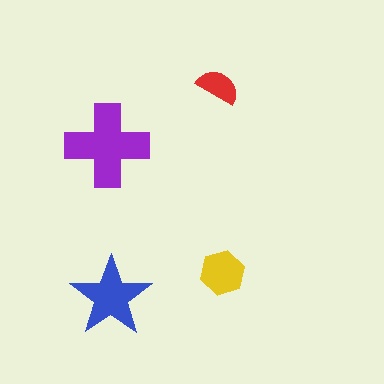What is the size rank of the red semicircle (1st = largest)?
4th.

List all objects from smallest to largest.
The red semicircle, the yellow hexagon, the blue star, the purple cross.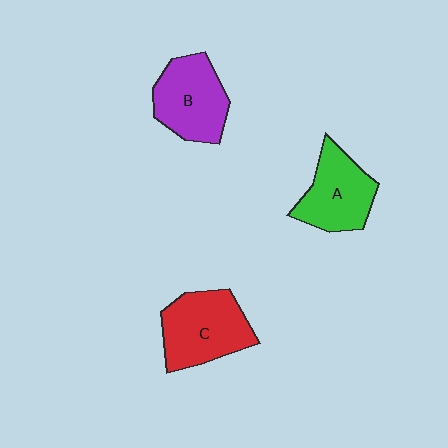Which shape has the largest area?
Shape C (red).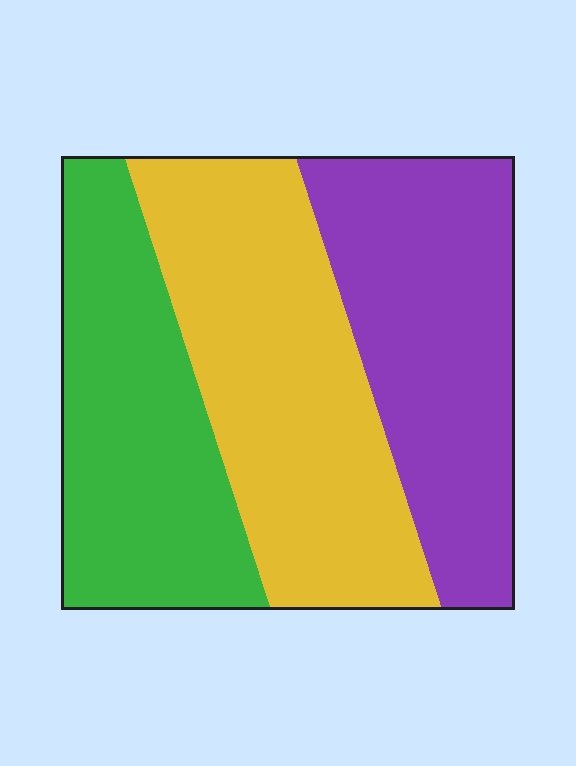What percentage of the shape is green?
Green takes up between a quarter and a half of the shape.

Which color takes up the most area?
Yellow, at roughly 40%.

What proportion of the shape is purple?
Purple covers roughly 30% of the shape.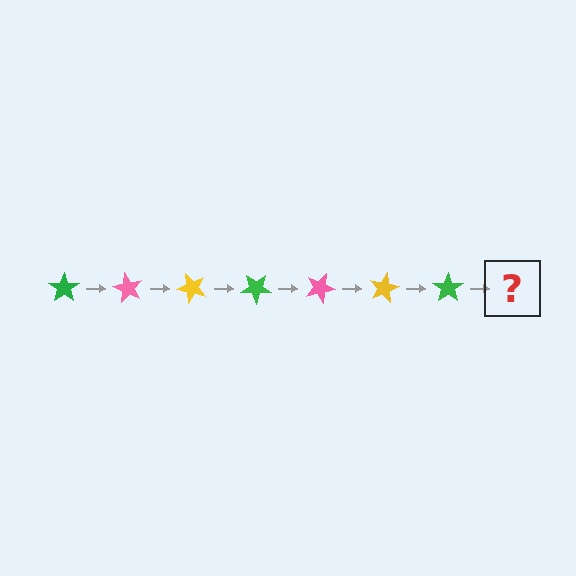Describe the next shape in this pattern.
It should be a pink star, rotated 420 degrees from the start.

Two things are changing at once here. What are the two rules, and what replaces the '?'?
The two rules are that it rotates 60 degrees each step and the color cycles through green, pink, and yellow. The '?' should be a pink star, rotated 420 degrees from the start.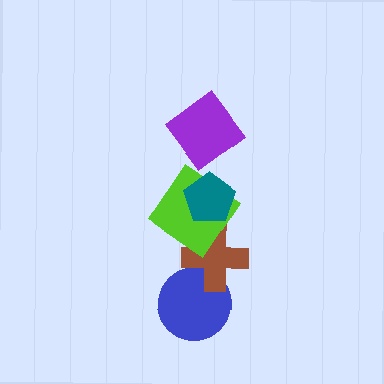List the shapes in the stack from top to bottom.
From top to bottom: the purple diamond, the teal pentagon, the lime diamond, the brown cross, the blue circle.